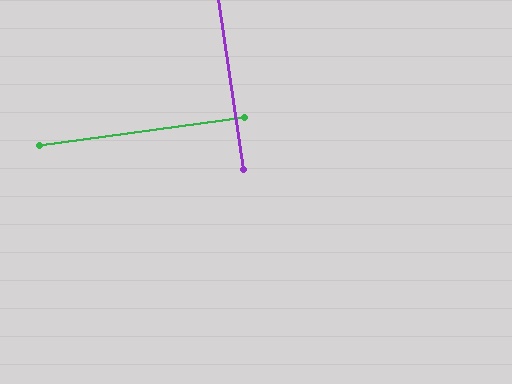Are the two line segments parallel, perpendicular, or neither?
Perpendicular — they meet at approximately 90°.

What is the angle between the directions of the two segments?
Approximately 90 degrees.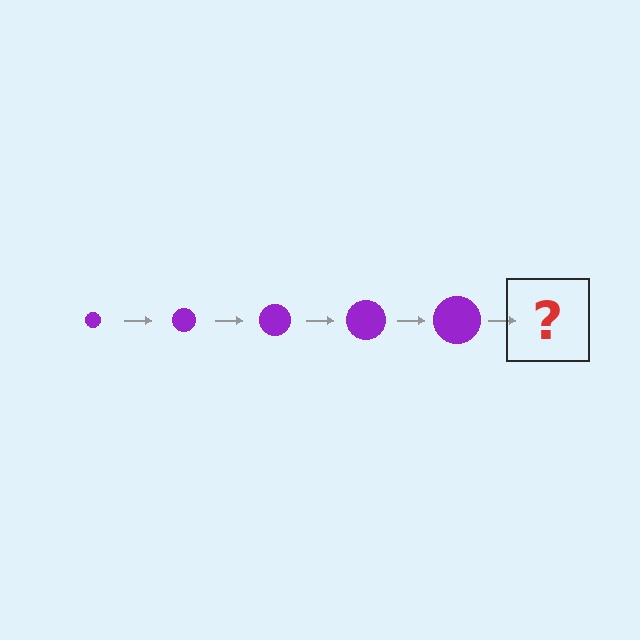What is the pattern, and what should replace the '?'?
The pattern is that the circle gets progressively larger each step. The '?' should be a purple circle, larger than the previous one.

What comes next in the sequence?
The next element should be a purple circle, larger than the previous one.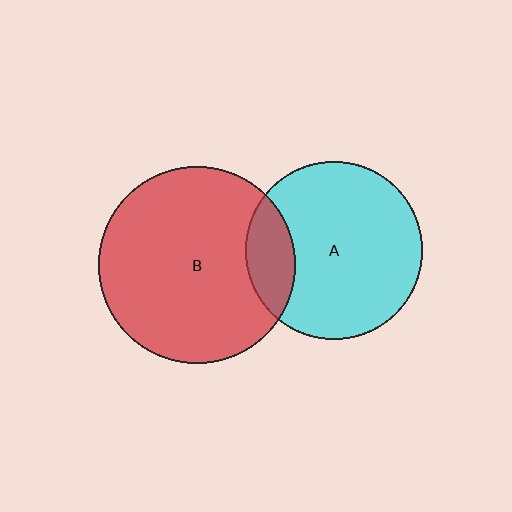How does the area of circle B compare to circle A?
Approximately 1.2 times.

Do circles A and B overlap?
Yes.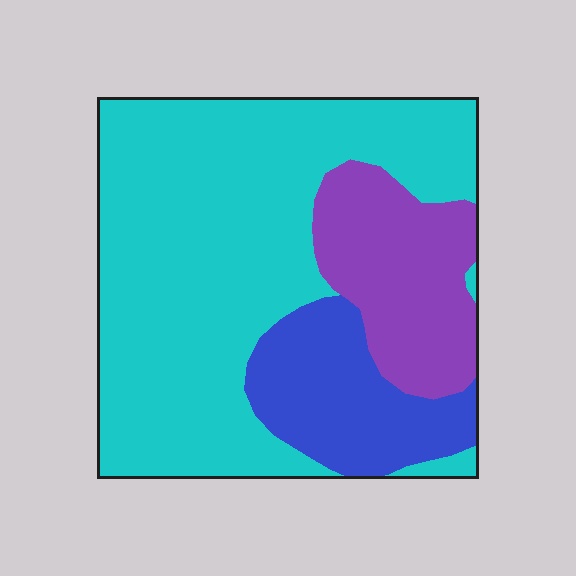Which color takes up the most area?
Cyan, at roughly 65%.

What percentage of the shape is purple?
Purple takes up about one fifth (1/5) of the shape.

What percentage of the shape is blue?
Blue covers 17% of the shape.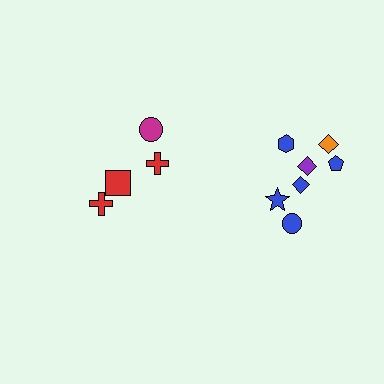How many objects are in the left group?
There are 4 objects.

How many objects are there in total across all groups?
There are 11 objects.